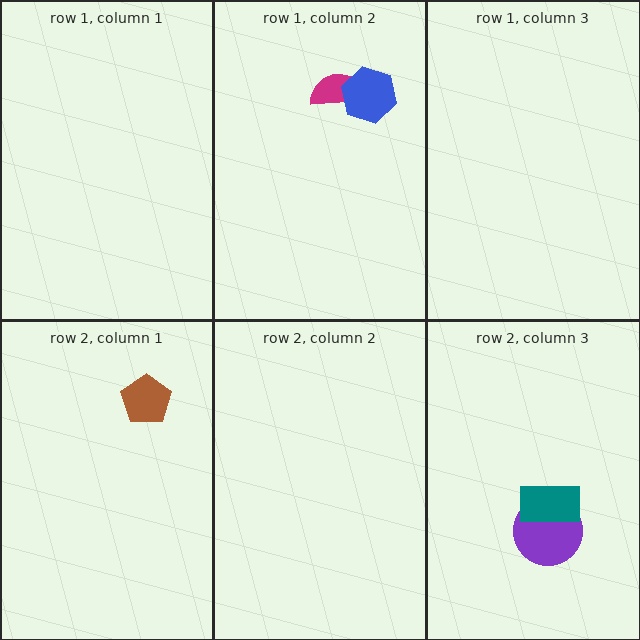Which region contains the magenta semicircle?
The row 1, column 2 region.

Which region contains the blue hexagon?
The row 1, column 2 region.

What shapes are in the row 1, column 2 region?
The magenta semicircle, the blue hexagon.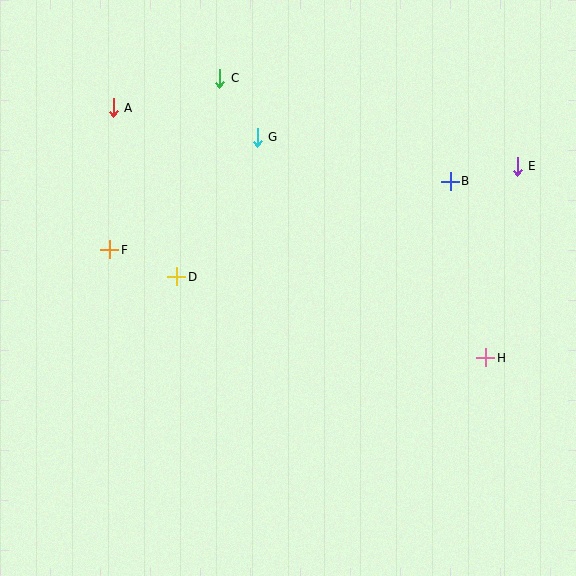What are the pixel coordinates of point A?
Point A is at (113, 108).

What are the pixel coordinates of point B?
Point B is at (450, 181).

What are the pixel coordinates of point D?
Point D is at (177, 277).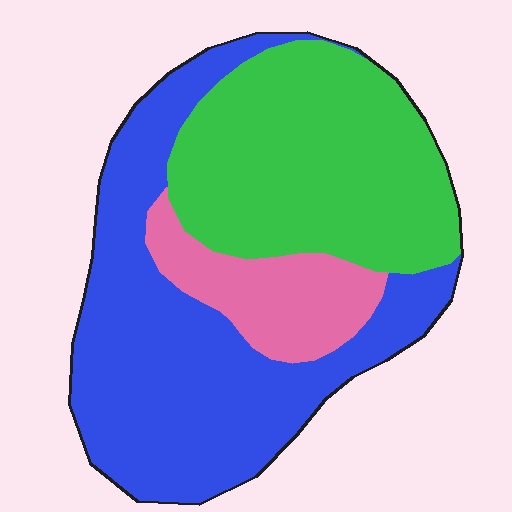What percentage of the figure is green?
Green covers 38% of the figure.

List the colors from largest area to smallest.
From largest to smallest: blue, green, pink.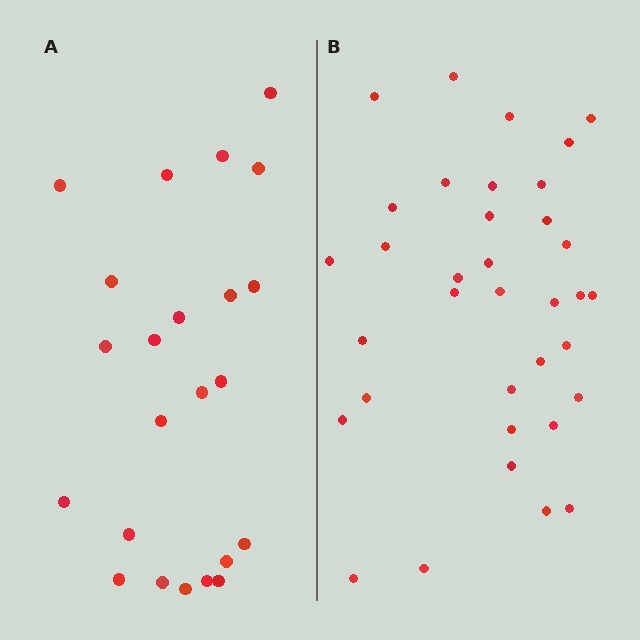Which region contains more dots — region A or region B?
Region B (the right region) has more dots.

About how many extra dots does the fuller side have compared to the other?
Region B has roughly 12 or so more dots than region A.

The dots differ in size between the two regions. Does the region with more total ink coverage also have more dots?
No. Region A has more total ink coverage because its dots are larger, but region B actually contains more individual dots. Total area can be misleading — the number of items is what matters here.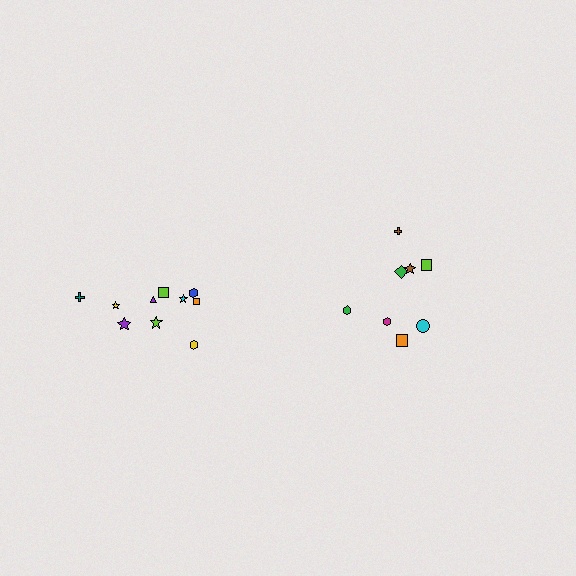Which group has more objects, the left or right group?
The left group.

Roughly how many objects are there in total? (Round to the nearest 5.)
Roughly 20 objects in total.